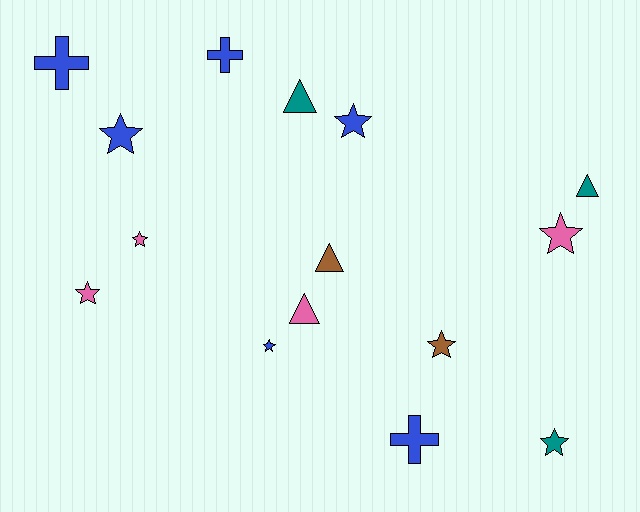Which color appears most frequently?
Blue, with 6 objects.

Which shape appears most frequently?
Star, with 8 objects.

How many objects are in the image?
There are 15 objects.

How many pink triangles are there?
There is 1 pink triangle.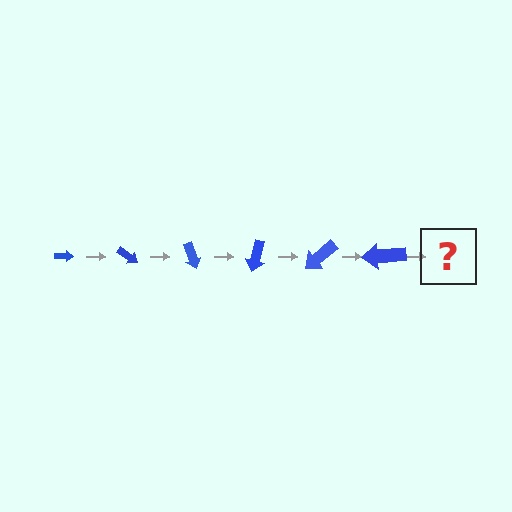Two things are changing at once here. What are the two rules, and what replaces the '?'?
The two rules are that the arrow grows larger each step and it rotates 35 degrees each step. The '?' should be an arrow, larger than the previous one and rotated 210 degrees from the start.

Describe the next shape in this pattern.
It should be an arrow, larger than the previous one and rotated 210 degrees from the start.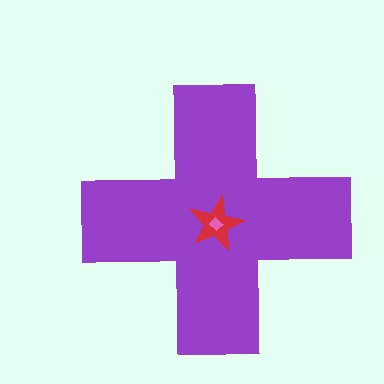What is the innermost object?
The pink diamond.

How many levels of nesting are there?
3.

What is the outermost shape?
The purple cross.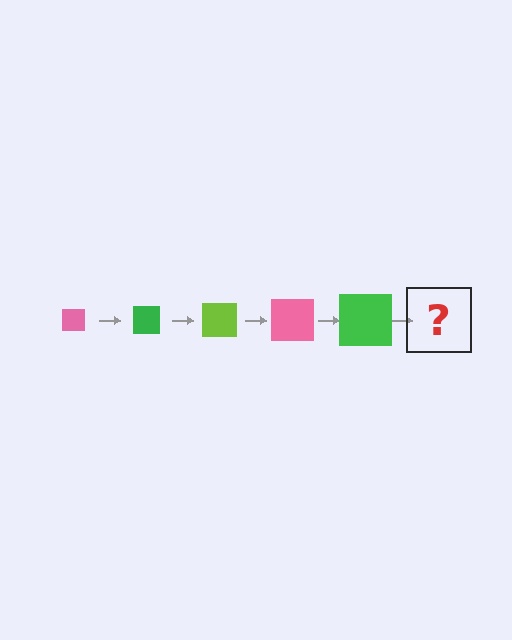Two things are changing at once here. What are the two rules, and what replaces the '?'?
The two rules are that the square grows larger each step and the color cycles through pink, green, and lime. The '?' should be a lime square, larger than the previous one.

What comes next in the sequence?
The next element should be a lime square, larger than the previous one.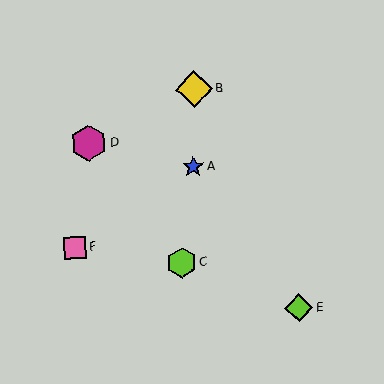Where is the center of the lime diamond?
The center of the lime diamond is at (299, 308).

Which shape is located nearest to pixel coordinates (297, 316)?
The lime diamond (labeled E) at (299, 308) is nearest to that location.